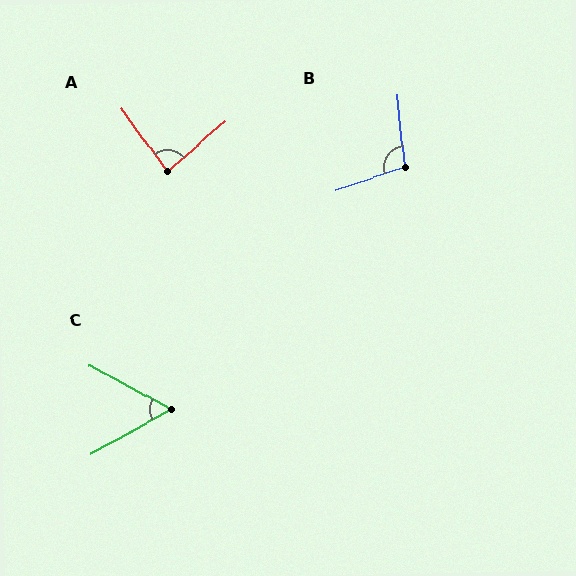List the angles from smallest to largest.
C (57°), A (85°), B (103°).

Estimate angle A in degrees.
Approximately 85 degrees.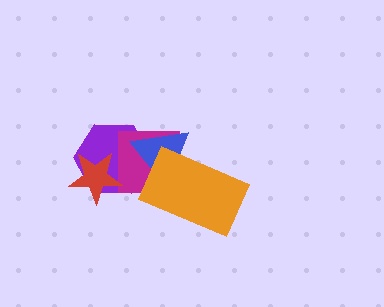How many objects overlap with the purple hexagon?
3 objects overlap with the purple hexagon.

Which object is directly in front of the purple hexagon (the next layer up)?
The magenta square is directly in front of the purple hexagon.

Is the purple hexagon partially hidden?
Yes, it is partially covered by another shape.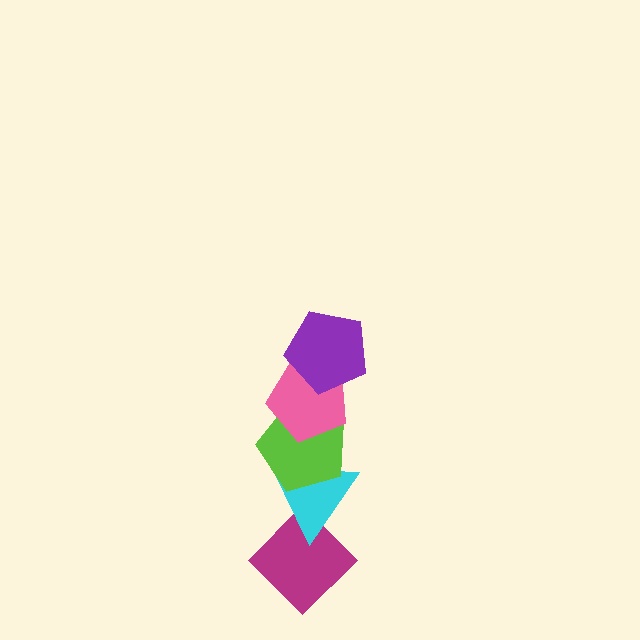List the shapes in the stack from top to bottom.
From top to bottom: the purple pentagon, the pink pentagon, the lime pentagon, the cyan triangle, the magenta diamond.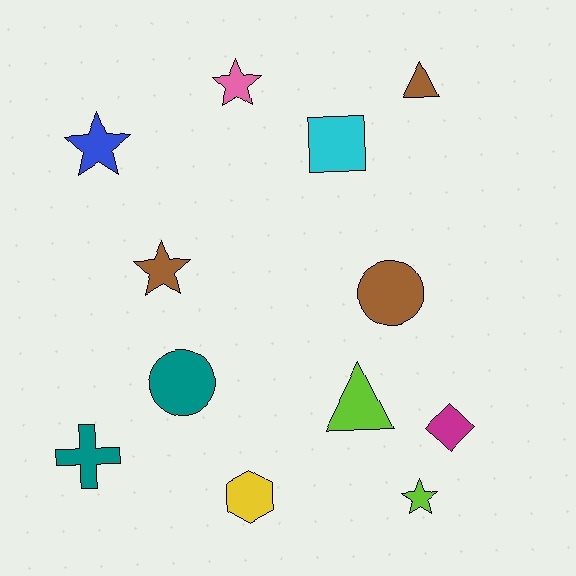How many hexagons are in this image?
There is 1 hexagon.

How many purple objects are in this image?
There are no purple objects.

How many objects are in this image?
There are 12 objects.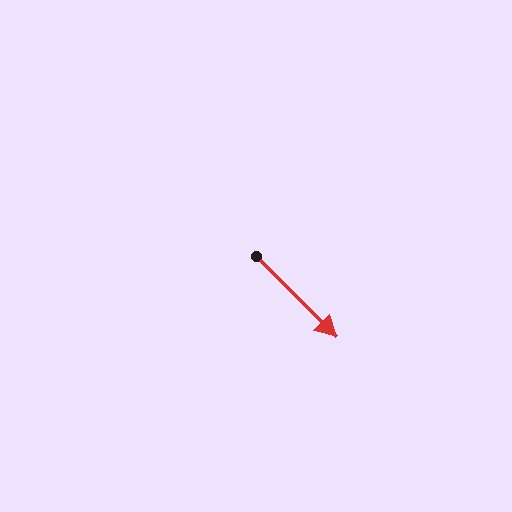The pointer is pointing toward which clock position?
Roughly 5 o'clock.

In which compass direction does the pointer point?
Southeast.